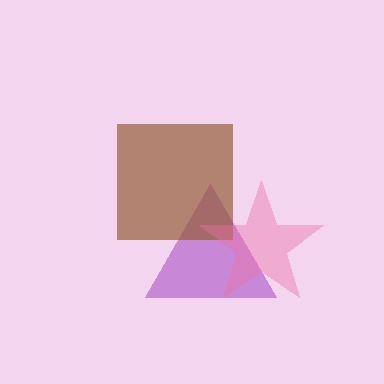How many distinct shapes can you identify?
There are 3 distinct shapes: a purple triangle, a brown square, a pink star.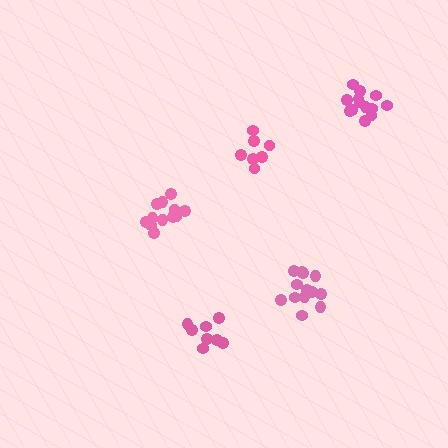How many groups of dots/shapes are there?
There are 5 groups.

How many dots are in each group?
Group 1: 13 dots, Group 2: 12 dots, Group 3: 8 dots, Group 4: 7 dots, Group 5: 13 dots (53 total).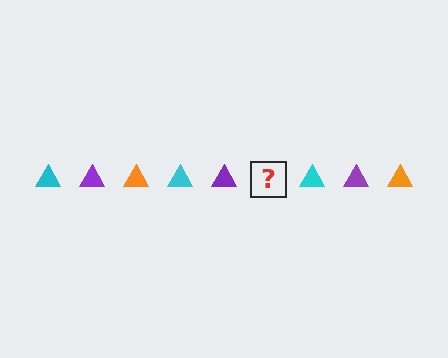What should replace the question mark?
The question mark should be replaced with an orange triangle.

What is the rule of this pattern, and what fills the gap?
The rule is that the pattern cycles through cyan, purple, orange triangles. The gap should be filled with an orange triangle.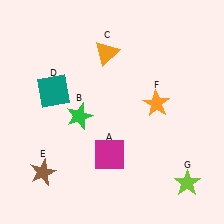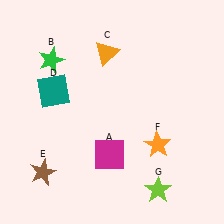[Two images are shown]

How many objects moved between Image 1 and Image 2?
3 objects moved between the two images.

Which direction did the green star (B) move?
The green star (B) moved up.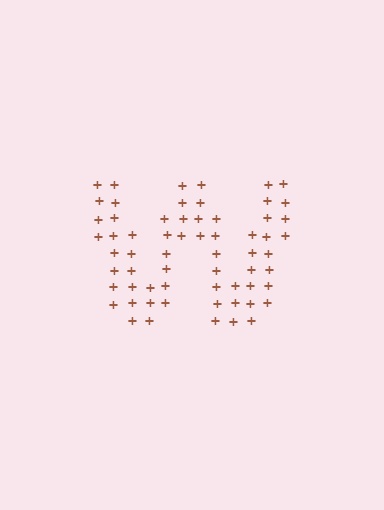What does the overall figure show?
The overall figure shows the letter W.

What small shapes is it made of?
It is made of small plus signs.